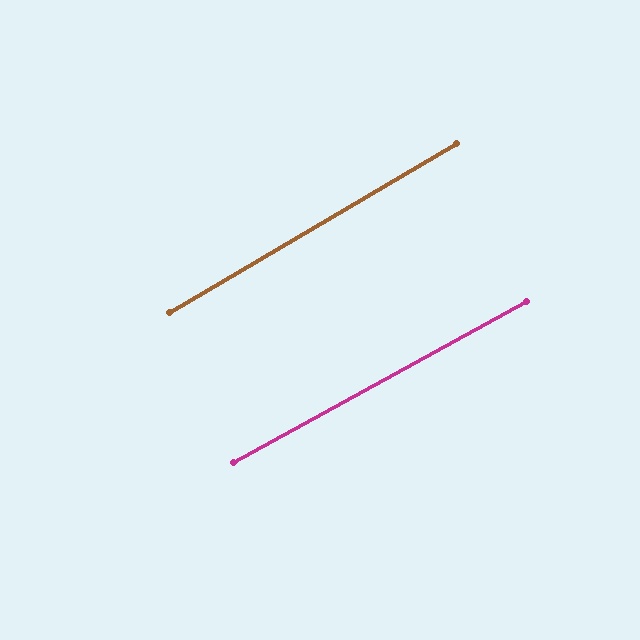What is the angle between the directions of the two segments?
Approximately 2 degrees.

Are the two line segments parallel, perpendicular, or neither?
Parallel — their directions differ by only 1.6°.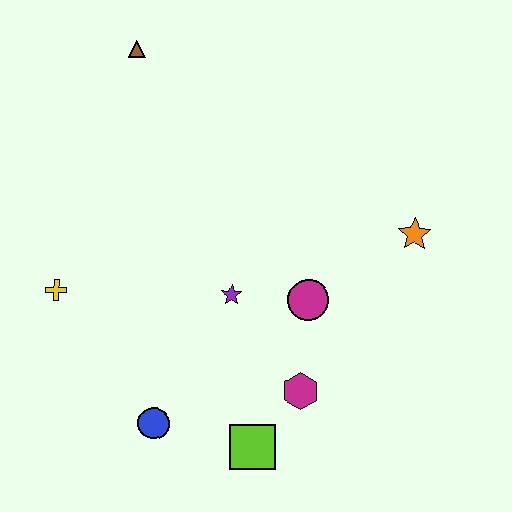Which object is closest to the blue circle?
The lime square is closest to the blue circle.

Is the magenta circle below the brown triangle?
Yes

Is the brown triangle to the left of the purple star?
Yes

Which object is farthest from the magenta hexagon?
The brown triangle is farthest from the magenta hexagon.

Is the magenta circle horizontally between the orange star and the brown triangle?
Yes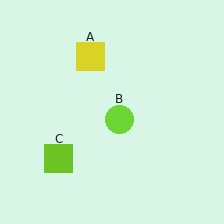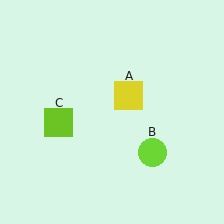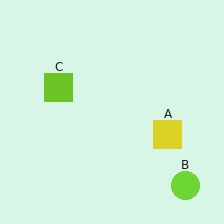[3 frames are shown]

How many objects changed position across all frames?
3 objects changed position: yellow square (object A), lime circle (object B), lime square (object C).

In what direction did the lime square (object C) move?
The lime square (object C) moved up.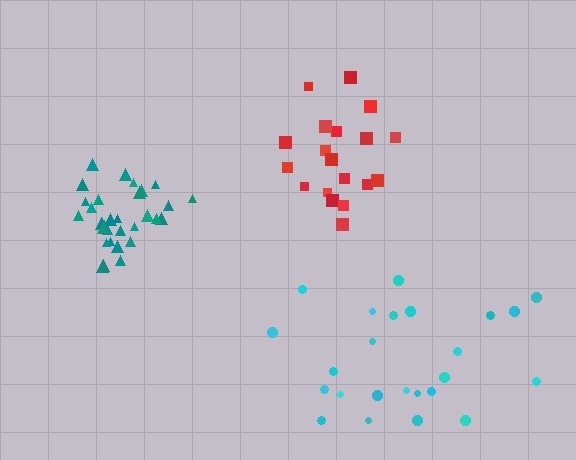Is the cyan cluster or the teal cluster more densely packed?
Teal.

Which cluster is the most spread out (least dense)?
Cyan.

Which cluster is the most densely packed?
Teal.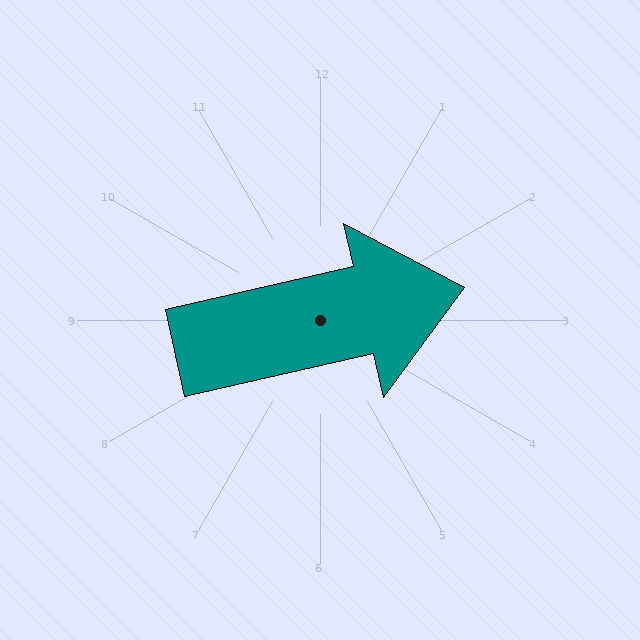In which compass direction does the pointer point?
East.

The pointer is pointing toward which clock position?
Roughly 3 o'clock.